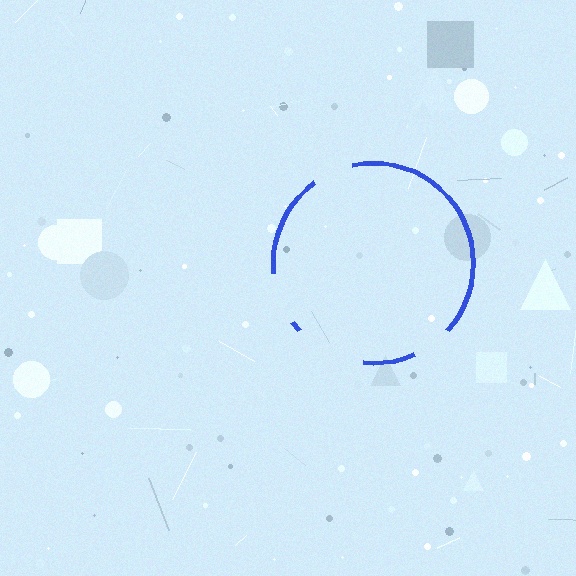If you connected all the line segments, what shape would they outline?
They would outline a circle.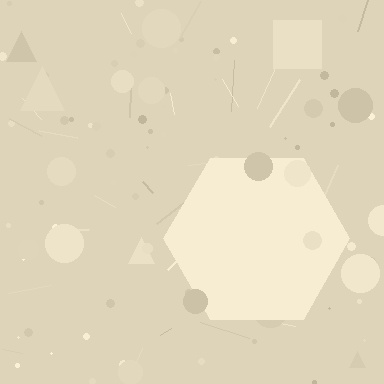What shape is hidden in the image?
A hexagon is hidden in the image.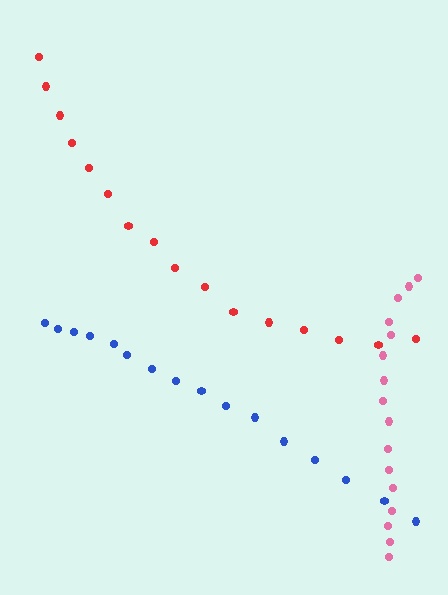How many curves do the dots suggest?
There are 3 distinct paths.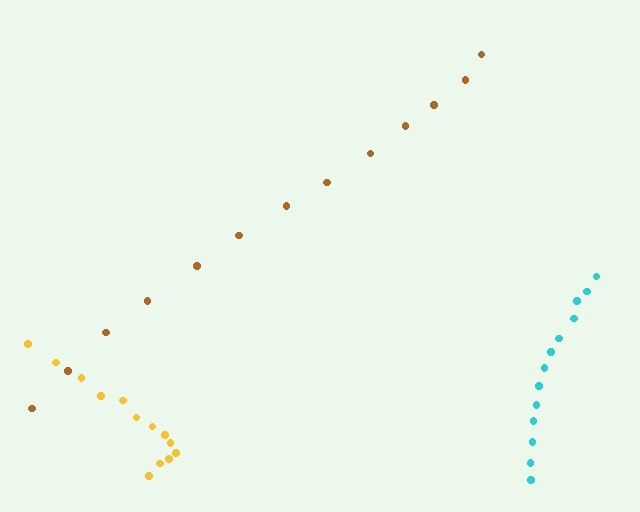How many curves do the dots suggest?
There are 3 distinct paths.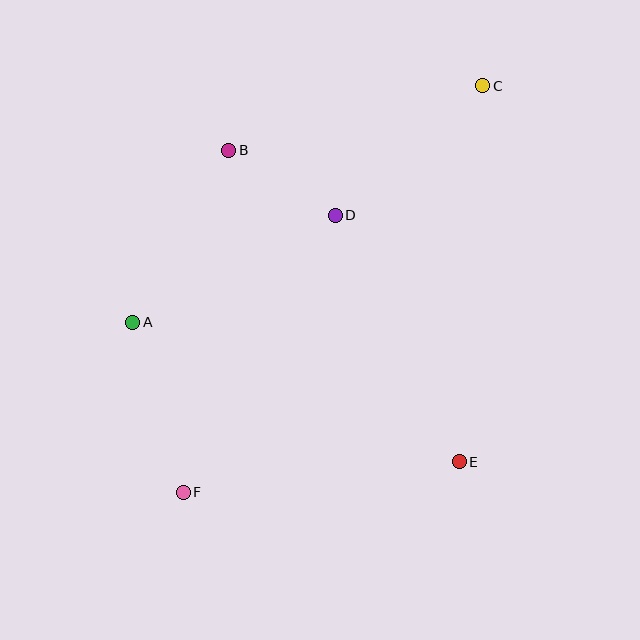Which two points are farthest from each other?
Points C and F are farthest from each other.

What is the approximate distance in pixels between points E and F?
The distance between E and F is approximately 278 pixels.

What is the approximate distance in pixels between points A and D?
The distance between A and D is approximately 229 pixels.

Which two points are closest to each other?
Points B and D are closest to each other.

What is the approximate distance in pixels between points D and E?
The distance between D and E is approximately 276 pixels.